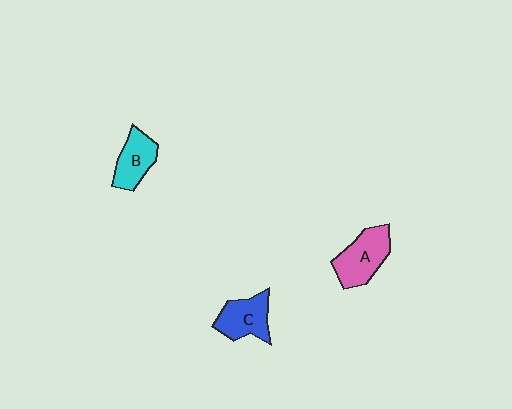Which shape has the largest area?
Shape A (pink).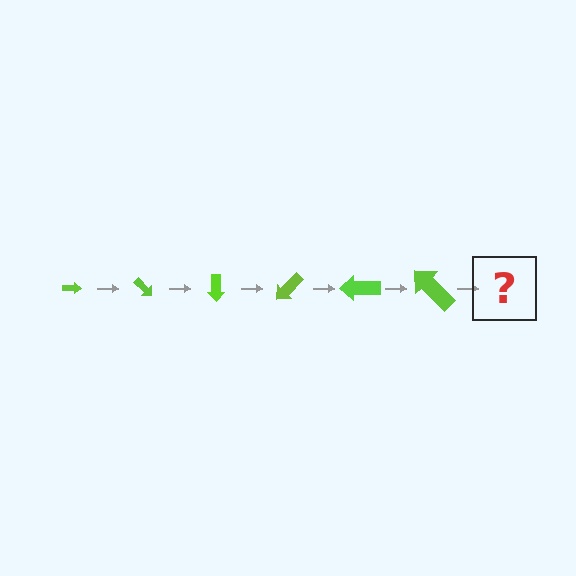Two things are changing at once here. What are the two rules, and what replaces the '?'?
The two rules are that the arrow grows larger each step and it rotates 45 degrees each step. The '?' should be an arrow, larger than the previous one and rotated 270 degrees from the start.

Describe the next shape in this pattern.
It should be an arrow, larger than the previous one and rotated 270 degrees from the start.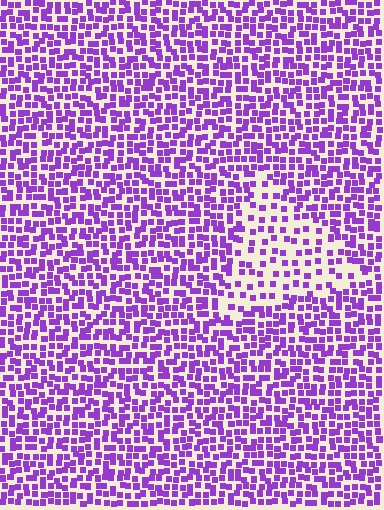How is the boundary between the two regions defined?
The boundary is defined by a change in element density (approximately 2.1x ratio). All elements are the same color, size, and shape.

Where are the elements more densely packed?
The elements are more densely packed outside the triangle boundary.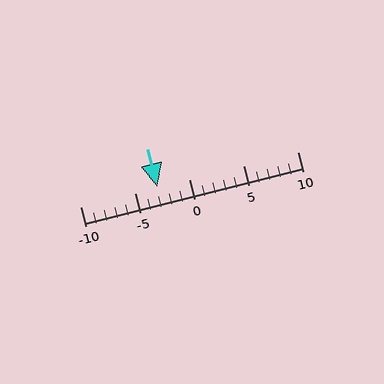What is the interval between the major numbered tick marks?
The major tick marks are spaced 5 units apart.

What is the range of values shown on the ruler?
The ruler shows values from -10 to 10.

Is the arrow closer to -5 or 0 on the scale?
The arrow is closer to -5.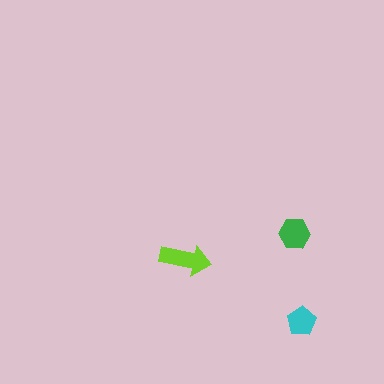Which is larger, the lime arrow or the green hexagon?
The lime arrow.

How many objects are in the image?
There are 3 objects in the image.